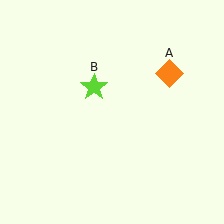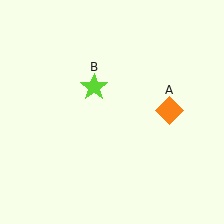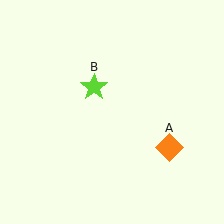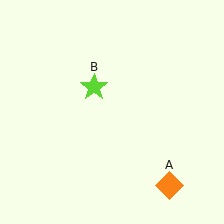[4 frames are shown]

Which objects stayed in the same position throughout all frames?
Lime star (object B) remained stationary.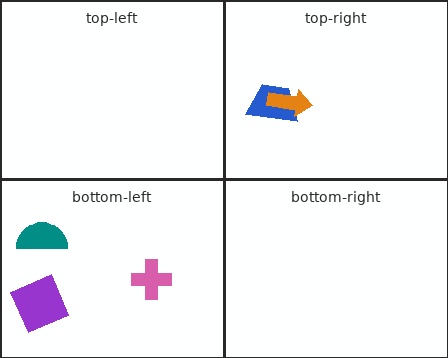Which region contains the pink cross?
The bottom-left region.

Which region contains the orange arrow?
The top-right region.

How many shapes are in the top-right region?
2.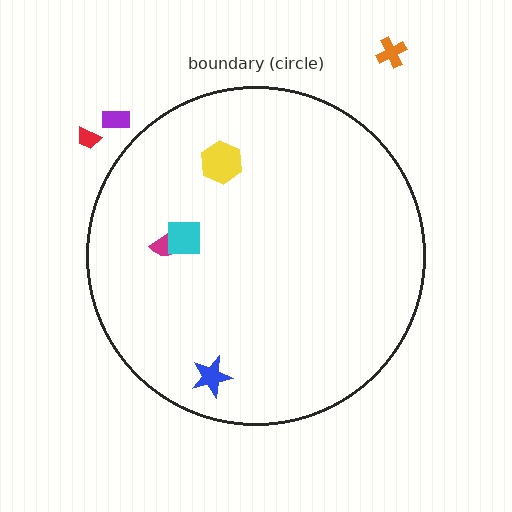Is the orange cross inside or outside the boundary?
Outside.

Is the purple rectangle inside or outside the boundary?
Outside.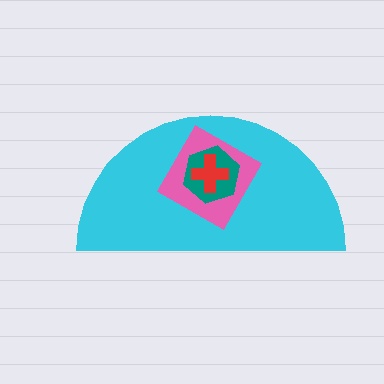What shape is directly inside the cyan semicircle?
The pink diamond.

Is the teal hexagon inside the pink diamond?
Yes.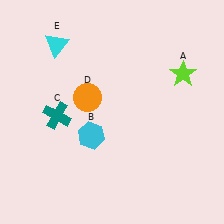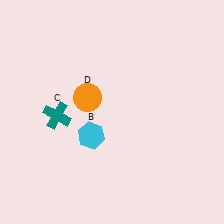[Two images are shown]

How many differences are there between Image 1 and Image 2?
There are 2 differences between the two images.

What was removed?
The cyan triangle (E), the lime star (A) were removed in Image 2.